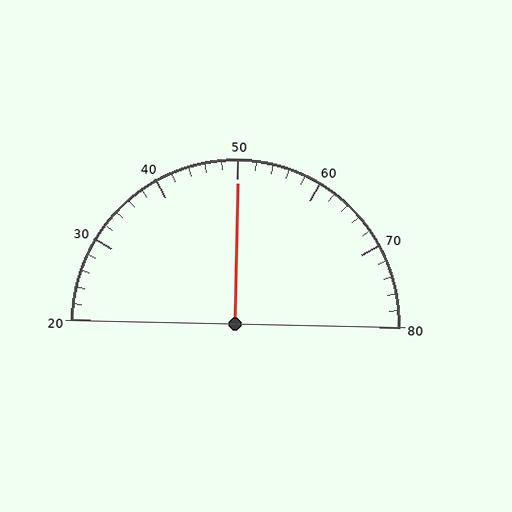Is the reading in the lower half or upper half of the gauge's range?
The reading is in the upper half of the range (20 to 80).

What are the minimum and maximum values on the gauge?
The gauge ranges from 20 to 80.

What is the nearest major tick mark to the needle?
The nearest major tick mark is 50.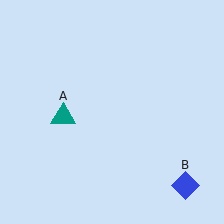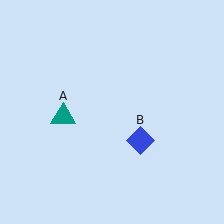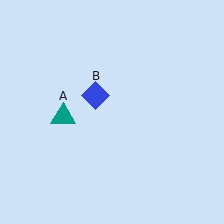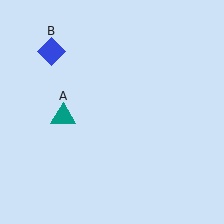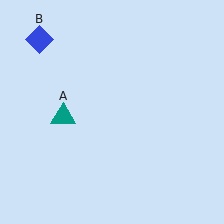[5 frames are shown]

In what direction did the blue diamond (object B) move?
The blue diamond (object B) moved up and to the left.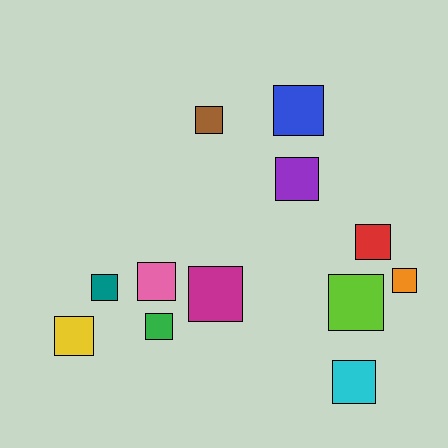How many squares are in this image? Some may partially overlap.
There are 12 squares.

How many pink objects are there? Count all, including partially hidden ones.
There is 1 pink object.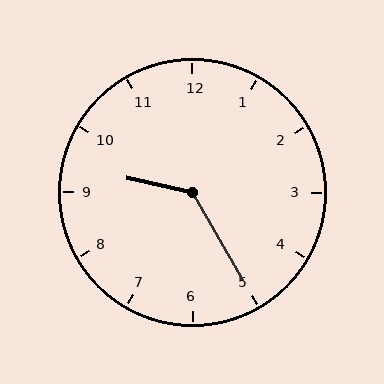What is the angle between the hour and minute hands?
Approximately 132 degrees.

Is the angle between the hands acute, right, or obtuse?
It is obtuse.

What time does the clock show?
9:25.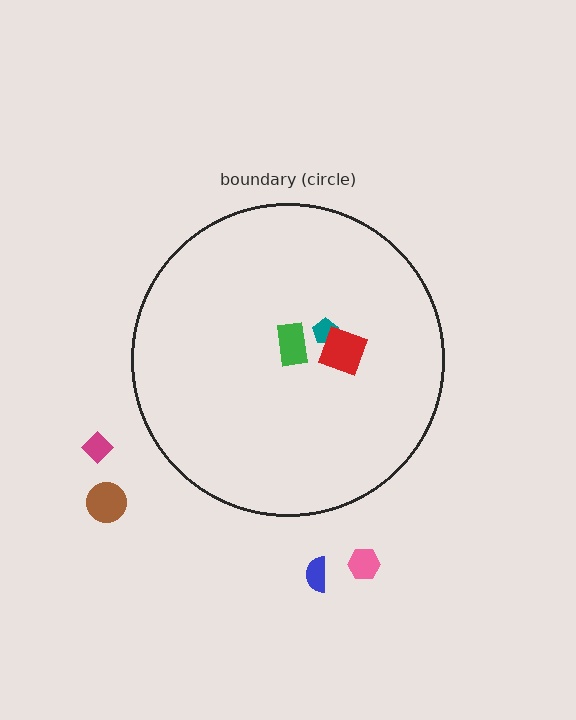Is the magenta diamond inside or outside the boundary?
Outside.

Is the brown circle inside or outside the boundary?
Outside.